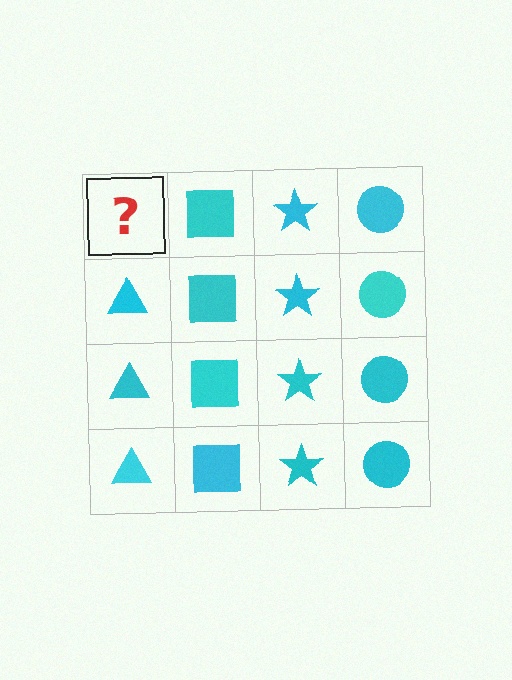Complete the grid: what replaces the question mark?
The question mark should be replaced with a cyan triangle.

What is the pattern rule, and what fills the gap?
The rule is that each column has a consistent shape. The gap should be filled with a cyan triangle.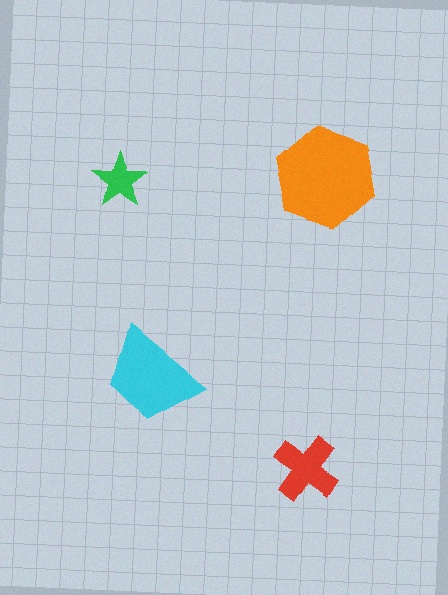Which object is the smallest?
The green star.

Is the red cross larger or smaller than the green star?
Larger.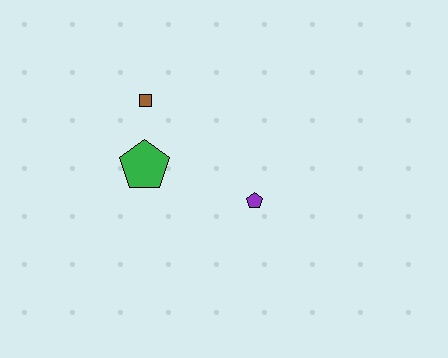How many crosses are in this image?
There are no crosses.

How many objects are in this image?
There are 3 objects.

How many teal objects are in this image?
There are no teal objects.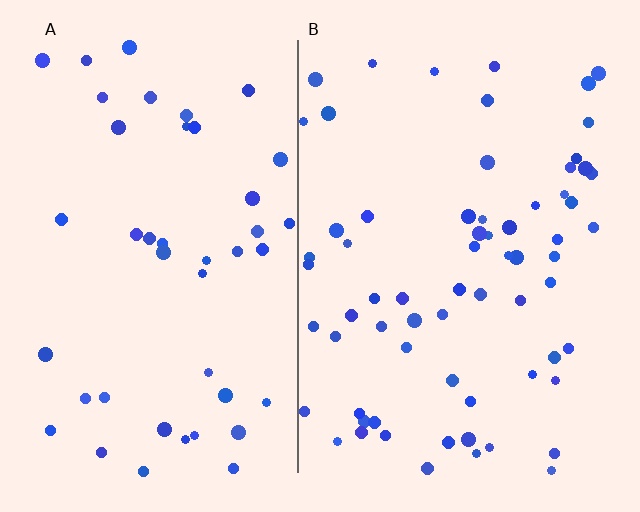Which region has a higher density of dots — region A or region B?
B (the right).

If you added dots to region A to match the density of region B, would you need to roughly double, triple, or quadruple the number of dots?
Approximately double.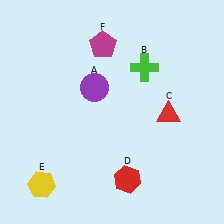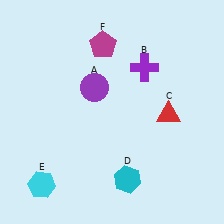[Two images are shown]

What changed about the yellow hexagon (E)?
In Image 1, E is yellow. In Image 2, it changed to cyan.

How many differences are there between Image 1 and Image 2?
There are 3 differences between the two images.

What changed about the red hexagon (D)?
In Image 1, D is red. In Image 2, it changed to cyan.